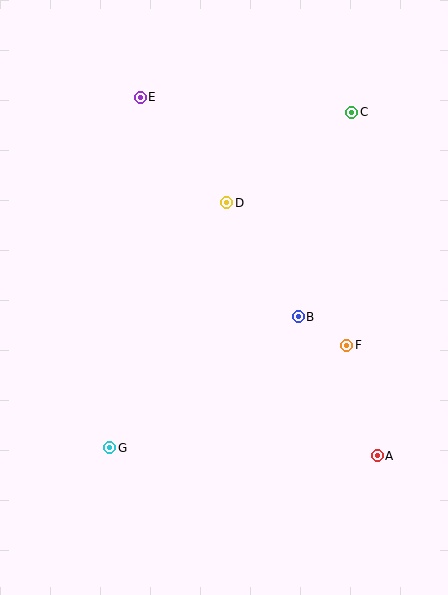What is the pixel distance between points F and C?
The distance between F and C is 233 pixels.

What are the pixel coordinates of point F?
Point F is at (347, 345).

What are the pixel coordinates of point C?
Point C is at (352, 112).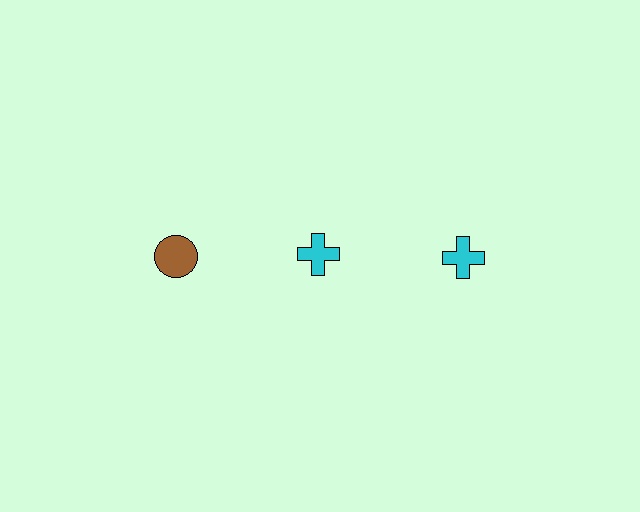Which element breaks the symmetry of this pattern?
The brown circle in the top row, leftmost column breaks the symmetry. All other shapes are cyan crosses.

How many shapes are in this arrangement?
There are 3 shapes arranged in a grid pattern.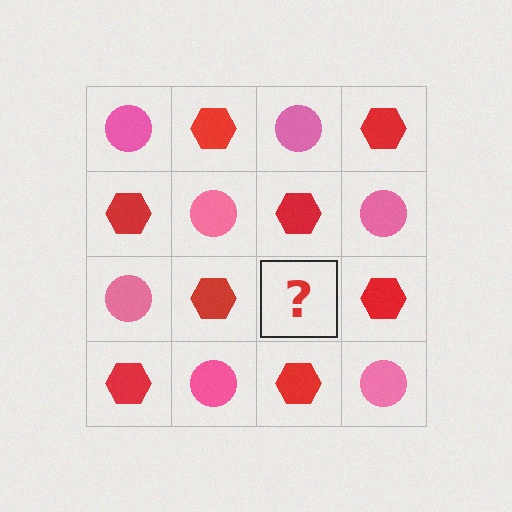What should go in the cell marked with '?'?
The missing cell should contain a pink circle.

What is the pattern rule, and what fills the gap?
The rule is that it alternates pink circle and red hexagon in a checkerboard pattern. The gap should be filled with a pink circle.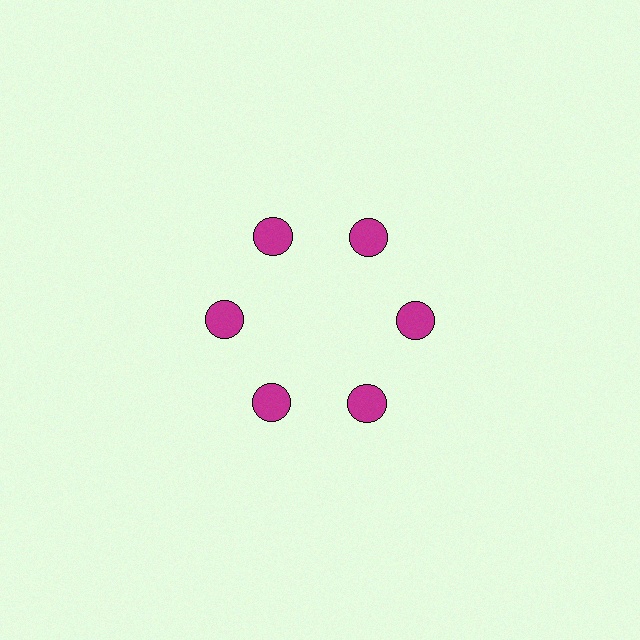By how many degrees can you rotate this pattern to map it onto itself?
The pattern maps onto itself every 60 degrees of rotation.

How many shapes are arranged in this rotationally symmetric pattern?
There are 6 shapes, arranged in 6 groups of 1.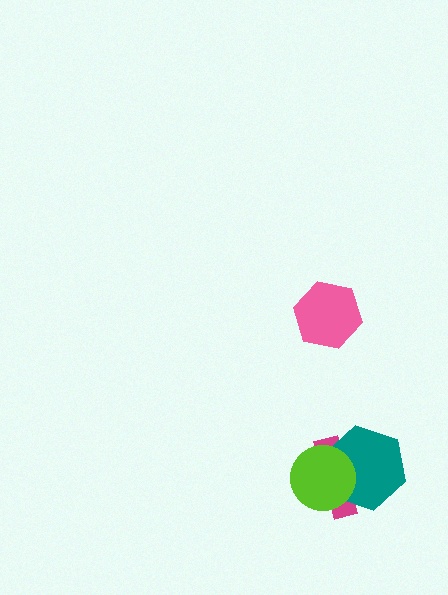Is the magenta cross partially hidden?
Yes, it is partially covered by another shape.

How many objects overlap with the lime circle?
2 objects overlap with the lime circle.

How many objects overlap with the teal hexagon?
2 objects overlap with the teal hexagon.